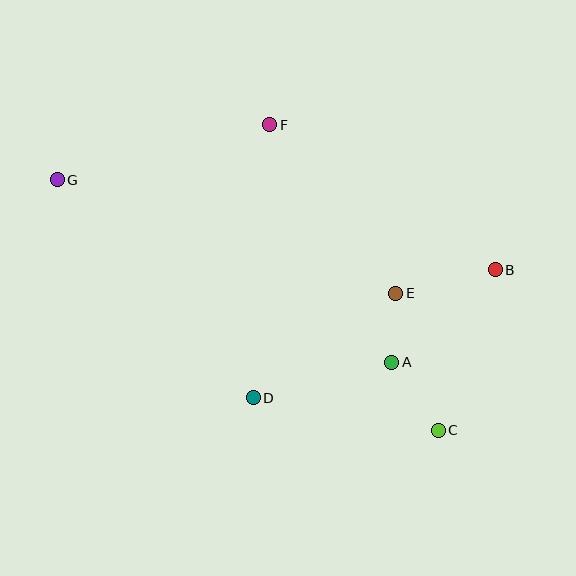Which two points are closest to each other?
Points A and E are closest to each other.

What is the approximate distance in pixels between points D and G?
The distance between D and G is approximately 293 pixels.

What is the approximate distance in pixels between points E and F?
The distance between E and F is approximately 210 pixels.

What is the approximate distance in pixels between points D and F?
The distance between D and F is approximately 273 pixels.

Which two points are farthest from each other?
Points C and G are farthest from each other.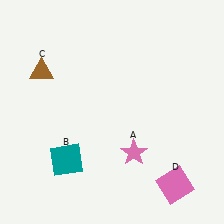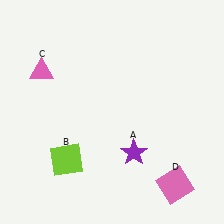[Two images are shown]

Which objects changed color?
A changed from pink to purple. B changed from teal to lime. C changed from brown to pink.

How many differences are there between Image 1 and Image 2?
There are 3 differences between the two images.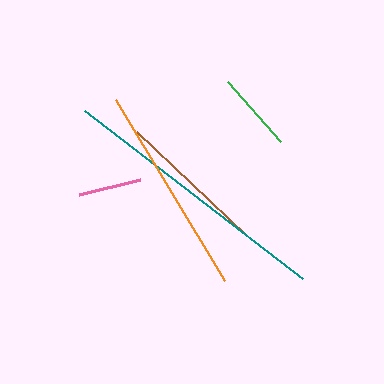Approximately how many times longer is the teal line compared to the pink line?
The teal line is approximately 4.4 times the length of the pink line.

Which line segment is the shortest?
The pink line is the shortest at approximately 62 pixels.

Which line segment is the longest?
The teal line is the longest at approximately 276 pixels.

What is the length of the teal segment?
The teal segment is approximately 276 pixels long.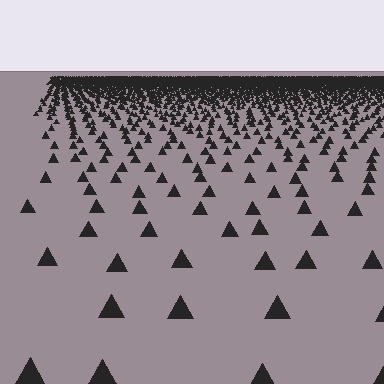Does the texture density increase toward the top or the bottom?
Density increases toward the top.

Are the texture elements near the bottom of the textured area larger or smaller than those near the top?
Larger. Near the bottom, elements are closer to the viewer and appear at a bigger on-screen size.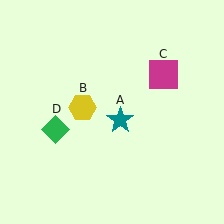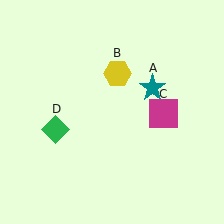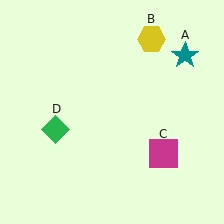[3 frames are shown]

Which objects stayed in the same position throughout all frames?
Green diamond (object D) remained stationary.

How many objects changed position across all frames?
3 objects changed position: teal star (object A), yellow hexagon (object B), magenta square (object C).